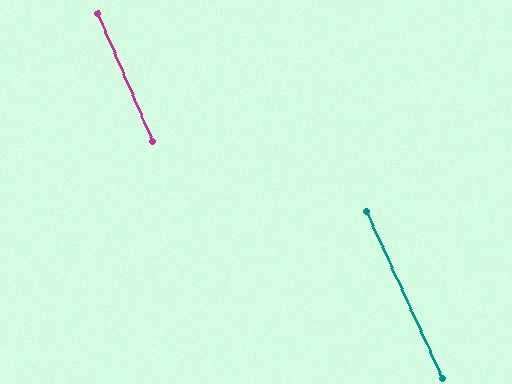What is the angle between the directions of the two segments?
Approximately 1 degree.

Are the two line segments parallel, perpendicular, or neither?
Parallel — their directions differ by only 1.1°.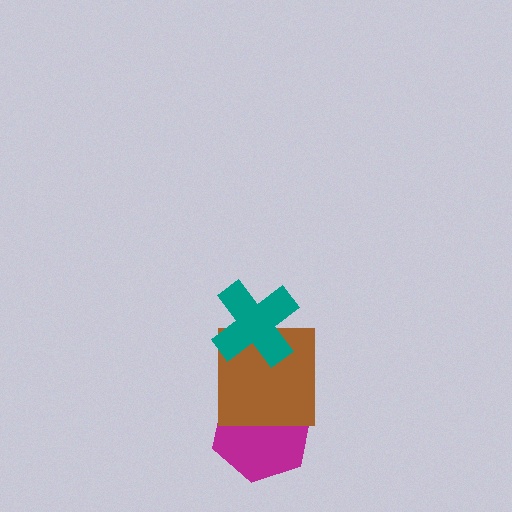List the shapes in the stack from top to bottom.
From top to bottom: the teal cross, the brown square, the magenta hexagon.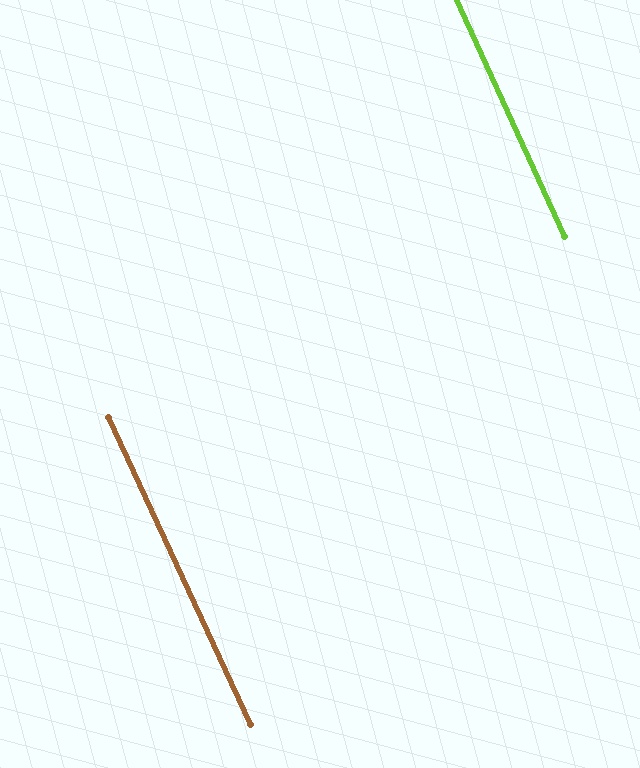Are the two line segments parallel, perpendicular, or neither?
Parallel — their directions differ by only 0.3°.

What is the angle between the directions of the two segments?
Approximately 0 degrees.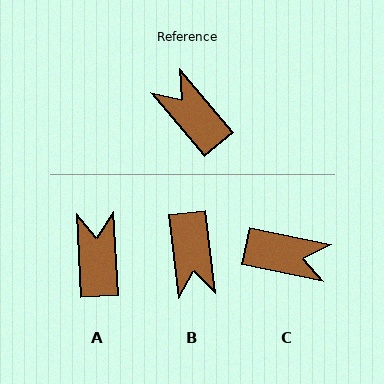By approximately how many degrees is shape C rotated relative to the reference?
Approximately 142 degrees clockwise.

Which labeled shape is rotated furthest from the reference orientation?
B, about 147 degrees away.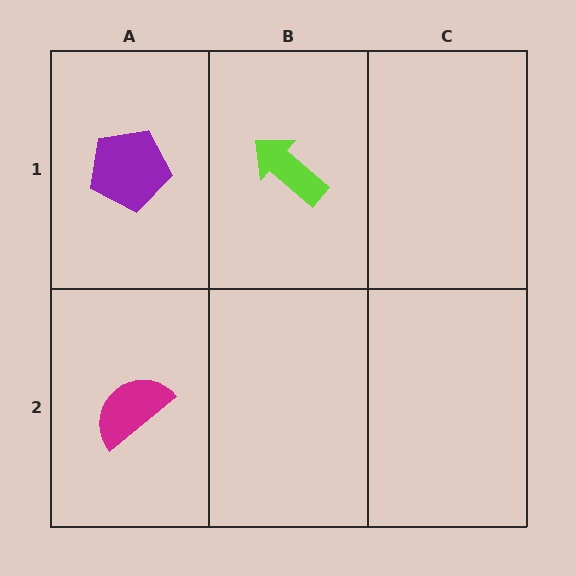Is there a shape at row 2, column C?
No, that cell is empty.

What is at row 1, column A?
A purple pentagon.